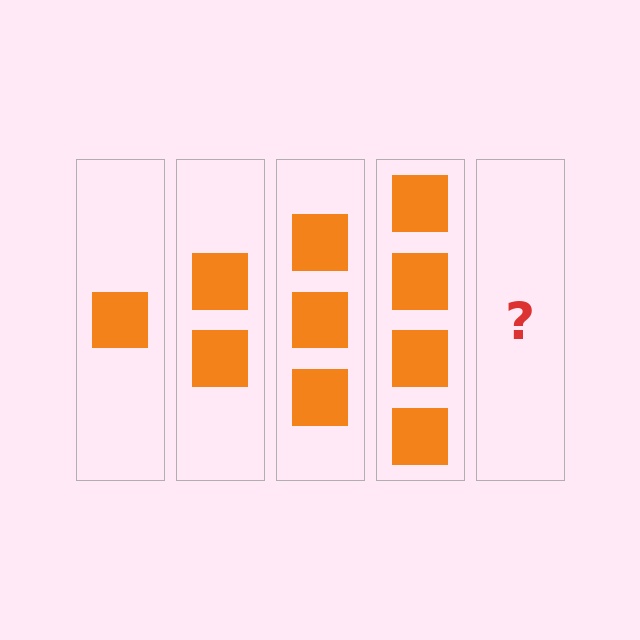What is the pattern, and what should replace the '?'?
The pattern is that each step adds one more square. The '?' should be 5 squares.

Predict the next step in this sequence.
The next step is 5 squares.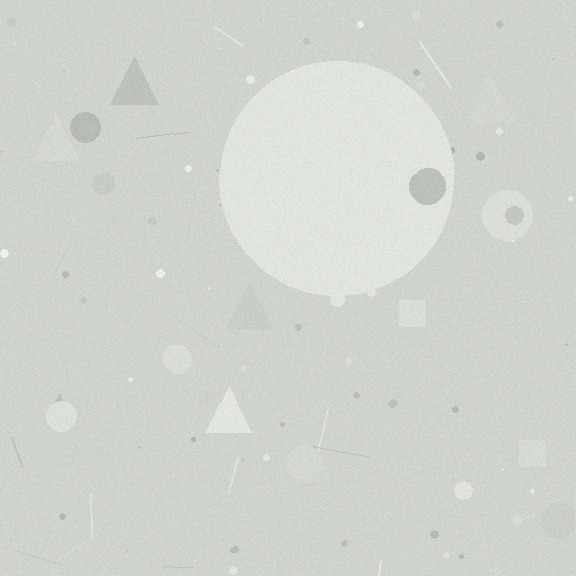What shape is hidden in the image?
A circle is hidden in the image.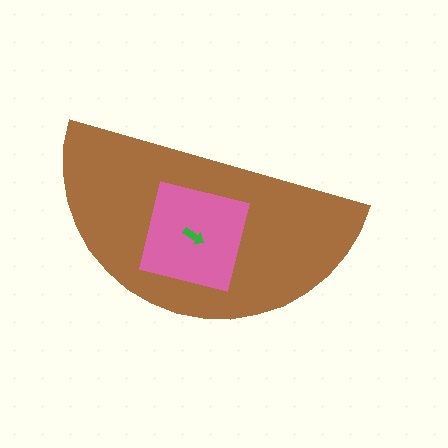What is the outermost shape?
The brown semicircle.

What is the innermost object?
The green arrow.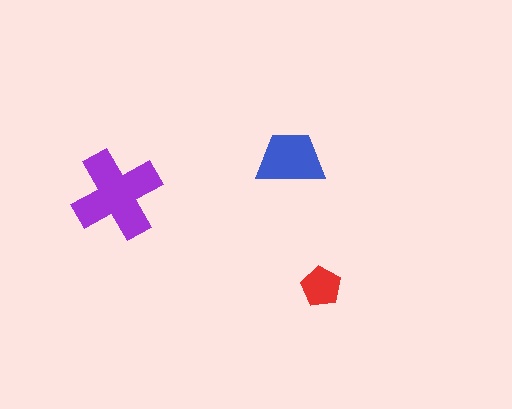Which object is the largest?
The purple cross.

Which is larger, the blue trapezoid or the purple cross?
The purple cross.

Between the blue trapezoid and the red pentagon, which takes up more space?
The blue trapezoid.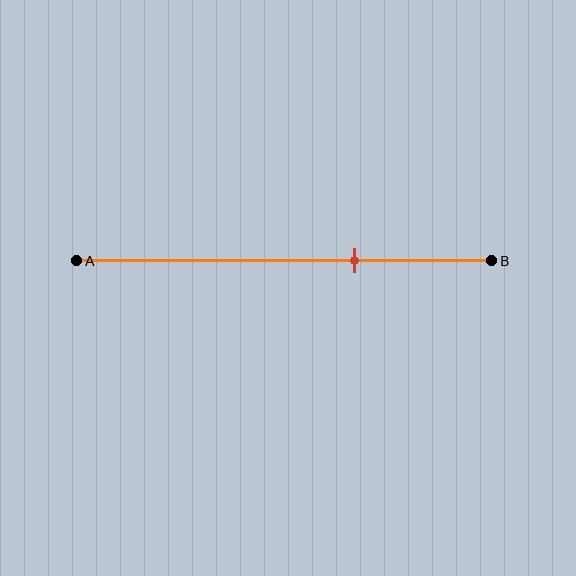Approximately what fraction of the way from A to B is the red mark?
The red mark is approximately 65% of the way from A to B.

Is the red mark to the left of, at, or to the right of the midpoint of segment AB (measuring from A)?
The red mark is to the right of the midpoint of segment AB.